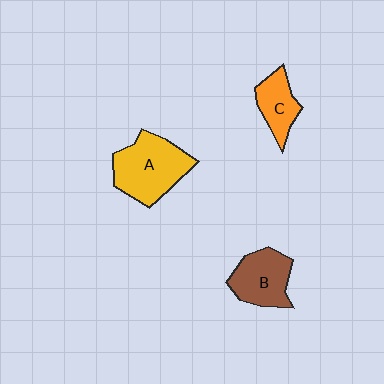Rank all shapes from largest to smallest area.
From largest to smallest: A (yellow), B (brown), C (orange).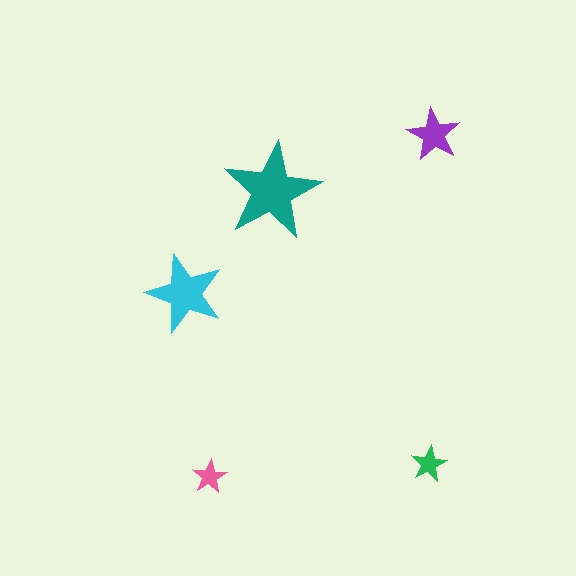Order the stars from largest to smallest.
the teal one, the cyan one, the purple one, the green one, the pink one.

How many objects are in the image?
There are 5 objects in the image.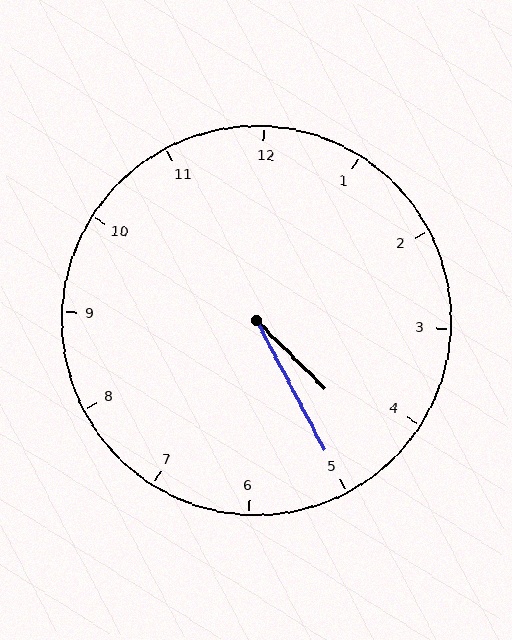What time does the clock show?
4:25.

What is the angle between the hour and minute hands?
Approximately 18 degrees.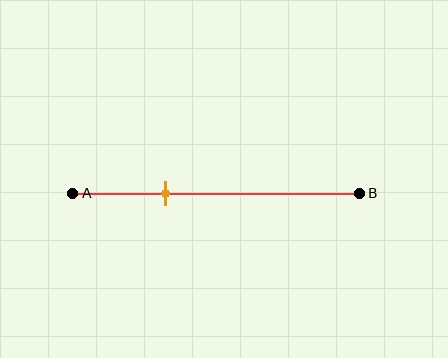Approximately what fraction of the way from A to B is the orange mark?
The orange mark is approximately 30% of the way from A to B.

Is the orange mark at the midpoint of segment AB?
No, the mark is at about 30% from A, not at the 50% midpoint.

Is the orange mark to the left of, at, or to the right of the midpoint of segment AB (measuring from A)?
The orange mark is to the left of the midpoint of segment AB.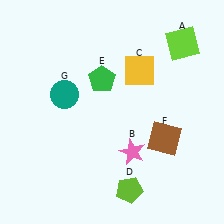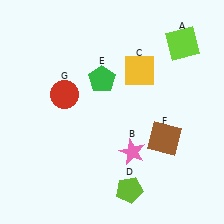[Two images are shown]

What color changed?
The circle (G) changed from teal in Image 1 to red in Image 2.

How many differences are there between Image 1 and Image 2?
There is 1 difference between the two images.